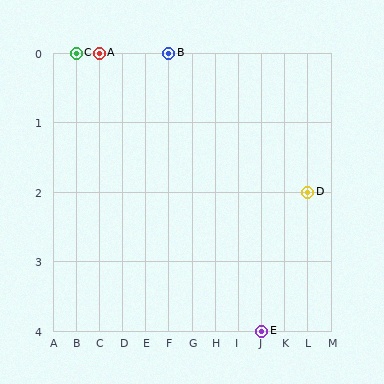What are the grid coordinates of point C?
Point C is at grid coordinates (B, 0).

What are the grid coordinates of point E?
Point E is at grid coordinates (J, 4).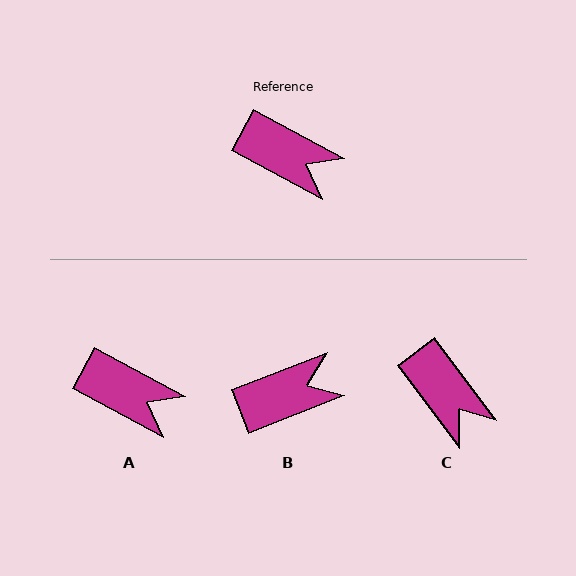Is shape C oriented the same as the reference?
No, it is off by about 25 degrees.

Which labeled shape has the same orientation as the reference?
A.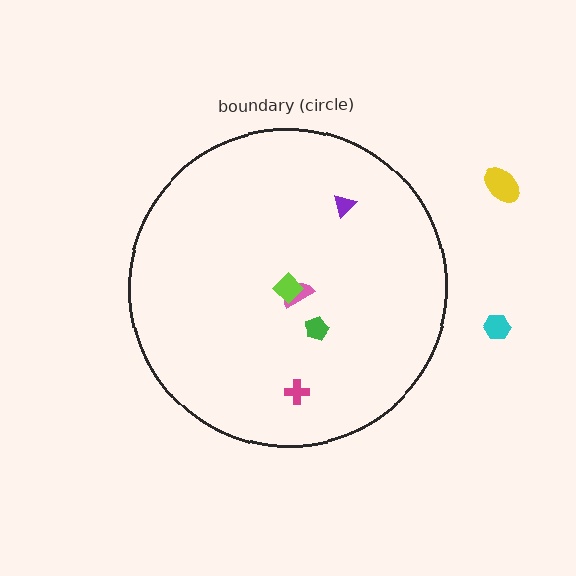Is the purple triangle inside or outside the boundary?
Inside.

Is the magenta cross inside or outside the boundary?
Inside.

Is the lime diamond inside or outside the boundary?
Inside.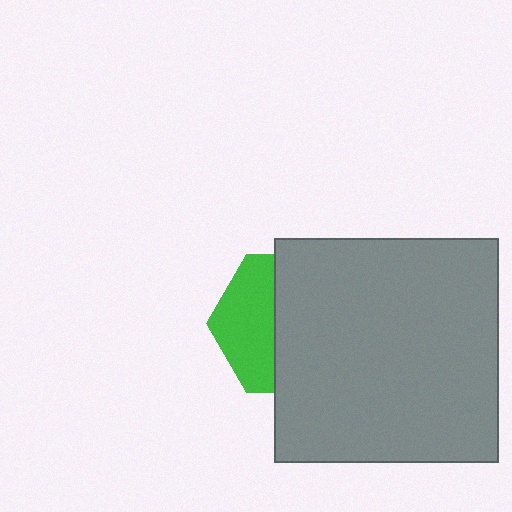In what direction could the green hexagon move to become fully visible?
The green hexagon could move left. That would shift it out from behind the gray square entirely.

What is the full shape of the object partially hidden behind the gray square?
The partially hidden object is a green hexagon.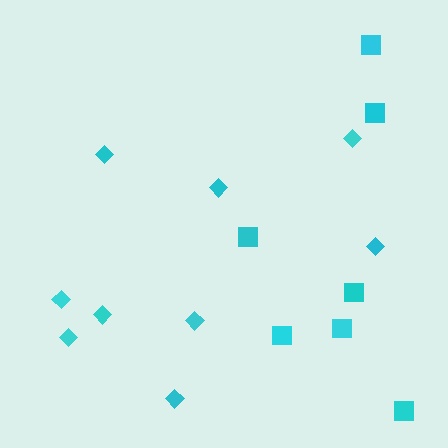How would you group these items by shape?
There are 2 groups: one group of squares (7) and one group of diamonds (9).